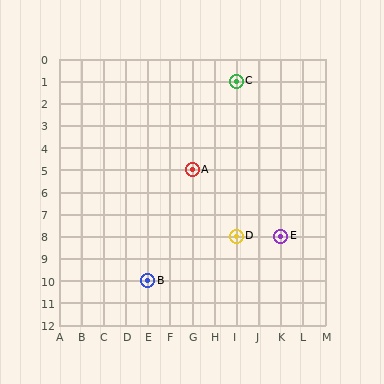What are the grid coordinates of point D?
Point D is at grid coordinates (I, 8).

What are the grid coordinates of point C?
Point C is at grid coordinates (I, 1).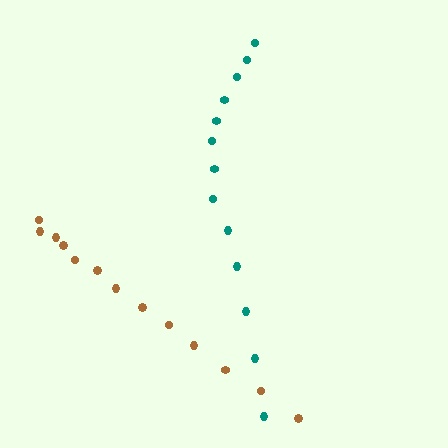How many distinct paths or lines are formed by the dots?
There are 2 distinct paths.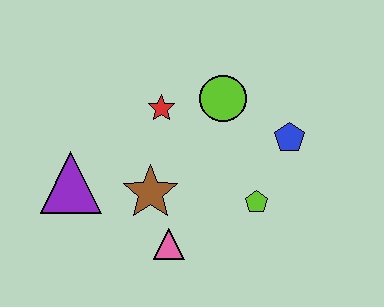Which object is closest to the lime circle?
The red star is closest to the lime circle.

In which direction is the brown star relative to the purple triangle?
The brown star is to the right of the purple triangle.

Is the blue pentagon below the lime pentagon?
No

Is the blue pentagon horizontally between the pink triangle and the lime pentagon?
No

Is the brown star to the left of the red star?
Yes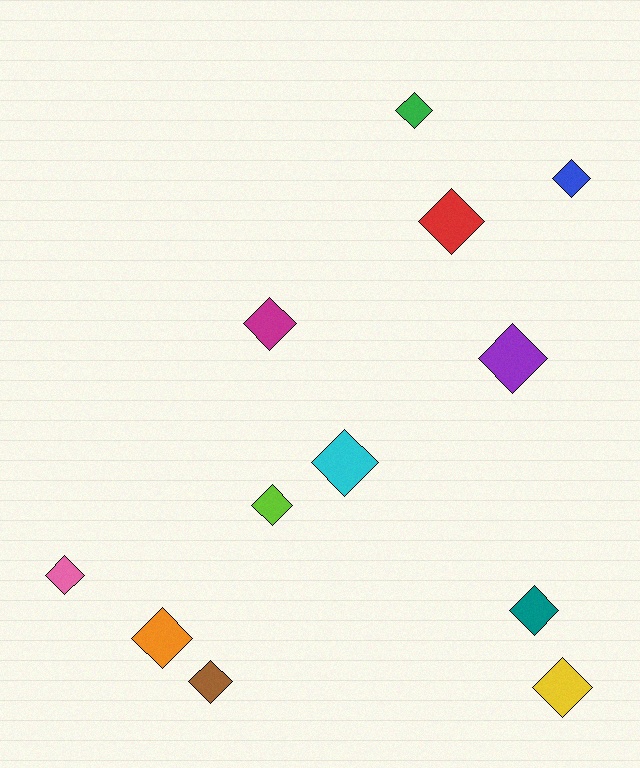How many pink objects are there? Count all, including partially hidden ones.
There is 1 pink object.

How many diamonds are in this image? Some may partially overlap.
There are 12 diamonds.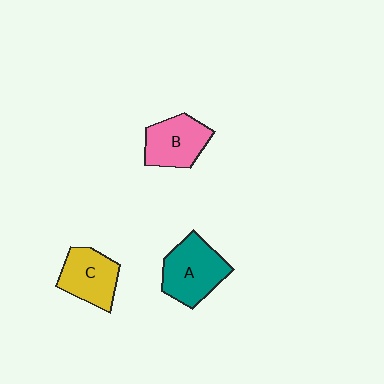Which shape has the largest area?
Shape A (teal).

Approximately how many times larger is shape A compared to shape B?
Approximately 1.2 times.